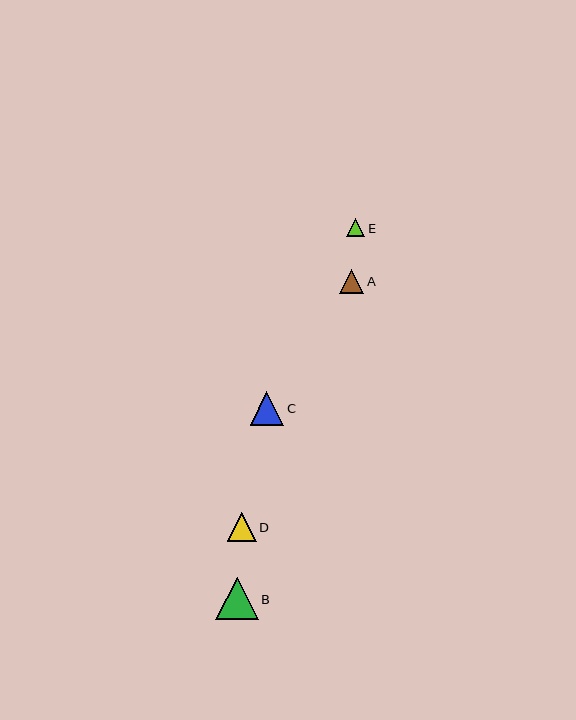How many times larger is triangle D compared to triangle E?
Triangle D is approximately 1.6 times the size of triangle E.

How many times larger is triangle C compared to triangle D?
Triangle C is approximately 1.2 times the size of triangle D.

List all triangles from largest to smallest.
From largest to smallest: B, C, D, A, E.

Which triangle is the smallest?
Triangle E is the smallest with a size of approximately 18 pixels.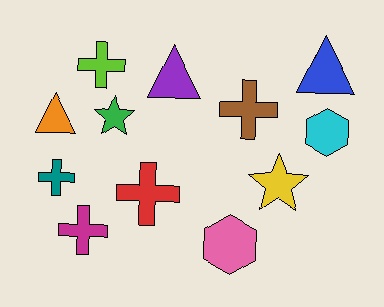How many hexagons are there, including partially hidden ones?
There are 2 hexagons.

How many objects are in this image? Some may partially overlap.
There are 12 objects.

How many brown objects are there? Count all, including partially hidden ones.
There is 1 brown object.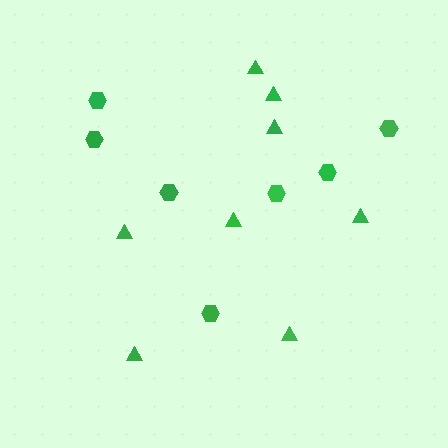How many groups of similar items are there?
There are 2 groups: one group of triangles (8) and one group of hexagons (7).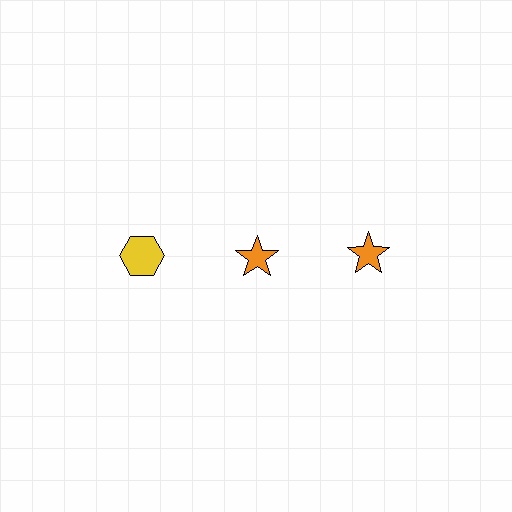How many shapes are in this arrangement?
There are 3 shapes arranged in a grid pattern.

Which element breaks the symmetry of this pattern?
The yellow hexagon in the top row, leftmost column breaks the symmetry. All other shapes are orange stars.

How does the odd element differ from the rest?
It differs in both color (yellow instead of orange) and shape (hexagon instead of star).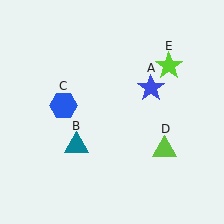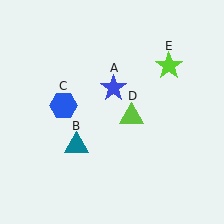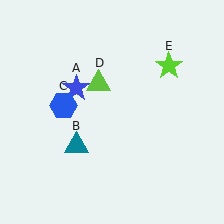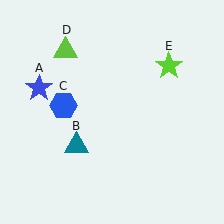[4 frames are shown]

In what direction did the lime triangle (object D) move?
The lime triangle (object D) moved up and to the left.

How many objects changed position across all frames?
2 objects changed position: blue star (object A), lime triangle (object D).